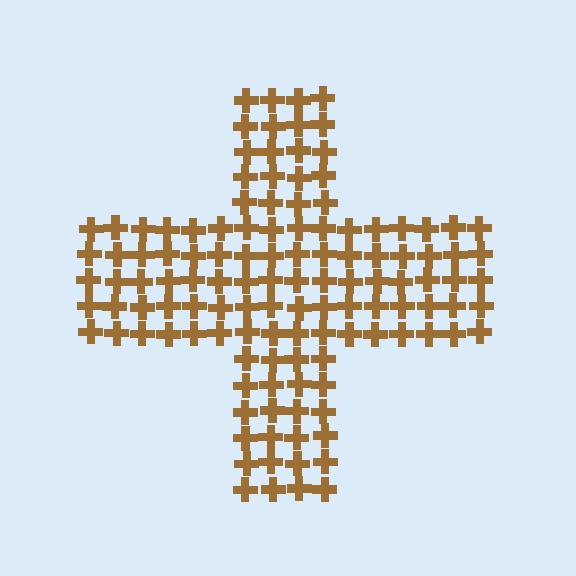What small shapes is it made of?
It is made of small crosses.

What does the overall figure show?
The overall figure shows a cross.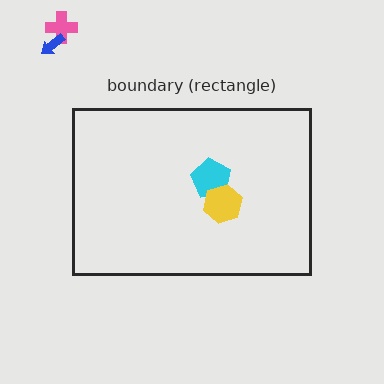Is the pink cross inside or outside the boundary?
Outside.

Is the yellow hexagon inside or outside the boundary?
Inside.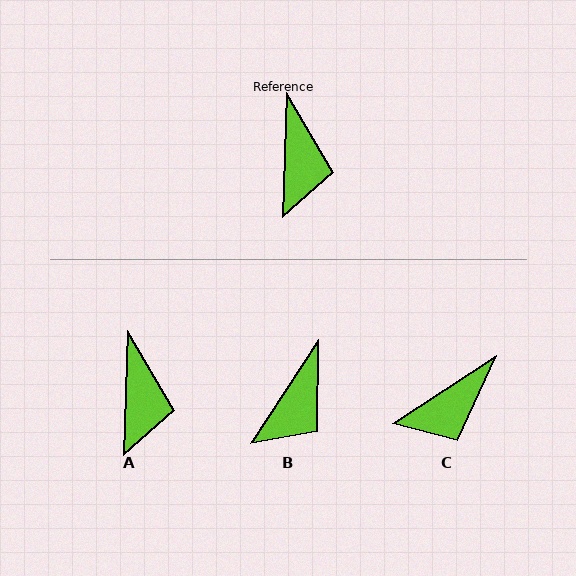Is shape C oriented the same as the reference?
No, it is off by about 55 degrees.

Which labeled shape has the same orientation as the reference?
A.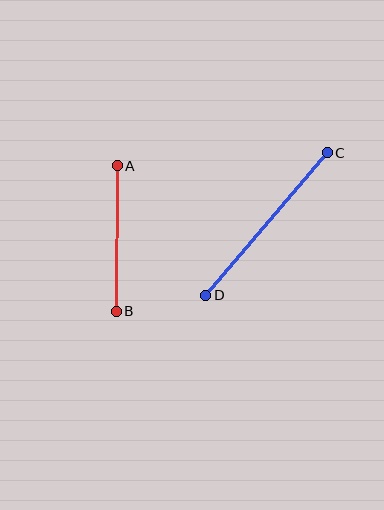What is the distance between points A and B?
The distance is approximately 146 pixels.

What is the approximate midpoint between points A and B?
The midpoint is at approximately (117, 239) pixels.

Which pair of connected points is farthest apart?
Points C and D are farthest apart.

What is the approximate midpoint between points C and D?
The midpoint is at approximately (267, 224) pixels.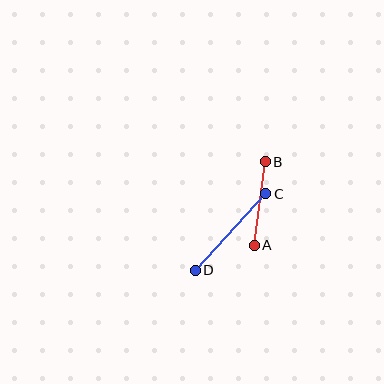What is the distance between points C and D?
The distance is approximately 104 pixels.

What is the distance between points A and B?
The distance is approximately 84 pixels.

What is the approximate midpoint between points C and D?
The midpoint is at approximately (230, 232) pixels.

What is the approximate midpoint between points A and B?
The midpoint is at approximately (260, 204) pixels.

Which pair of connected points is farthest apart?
Points C and D are farthest apart.